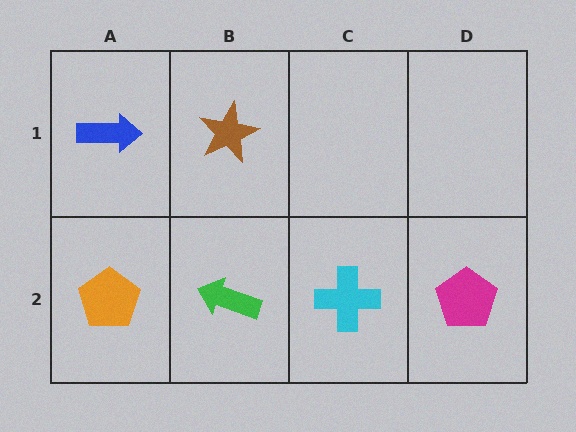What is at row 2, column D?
A magenta pentagon.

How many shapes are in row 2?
4 shapes.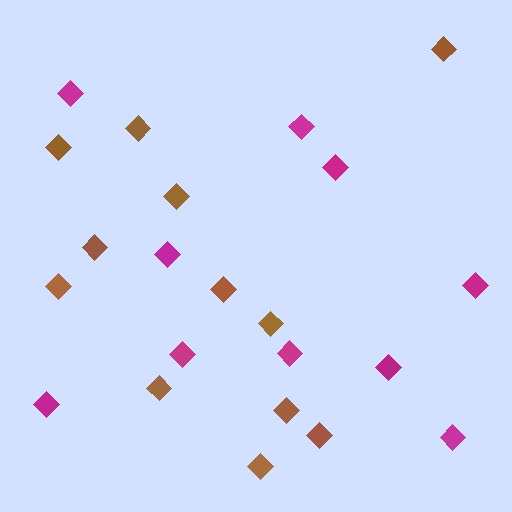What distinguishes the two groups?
There are 2 groups: one group of magenta diamonds (10) and one group of brown diamonds (12).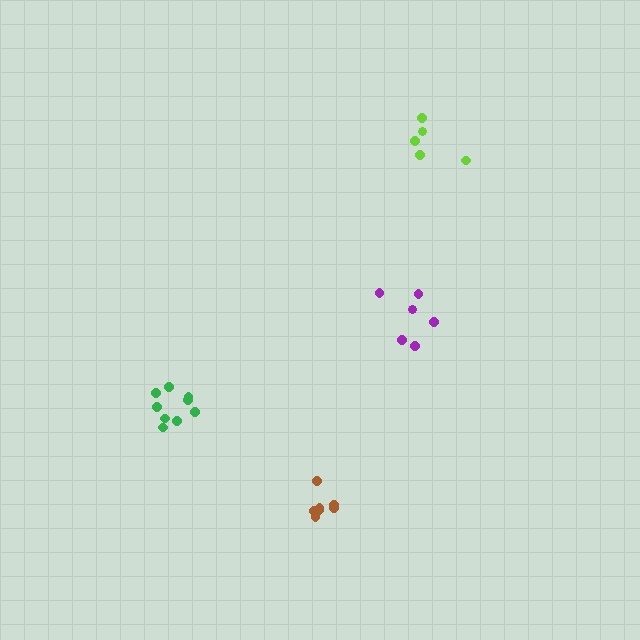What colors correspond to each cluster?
The clusters are colored: purple, green, brown, lime.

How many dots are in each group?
Group 1: 6 dots, Group 2: 9 dots, Group 3: 7 dots, Group 4: 5 dots (27 total).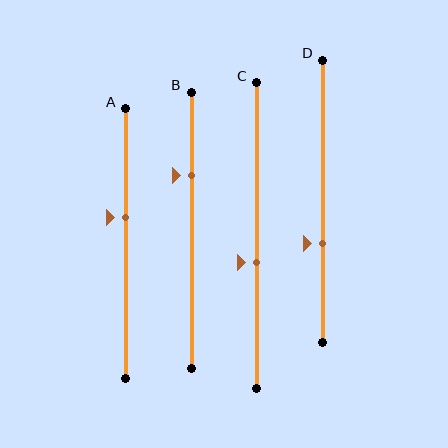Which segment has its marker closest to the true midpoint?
Segment C has its marker closest to the true midpoint.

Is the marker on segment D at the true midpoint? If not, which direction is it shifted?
No, the marker on segment D is shifted downward by about 15% of the segment length.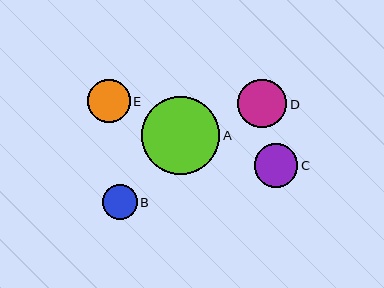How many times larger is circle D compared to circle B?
Circle D is approximately 1.4 times the size of circle B.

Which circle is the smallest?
Circle B is the smallest with a size of approximately 35 pixels.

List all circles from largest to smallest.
From largest to smallest: A, D, C, E, B.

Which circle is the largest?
Circle A is the largest with a size of approximately 78 pixels.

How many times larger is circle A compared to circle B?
Circle A is approximately 2.2 times the size of circle B.